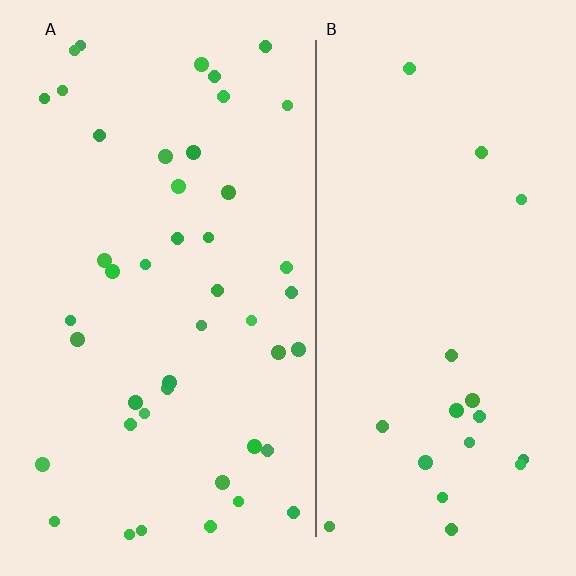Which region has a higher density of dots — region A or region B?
A (the left).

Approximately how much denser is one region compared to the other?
Approximately 2.3× — region A over region B.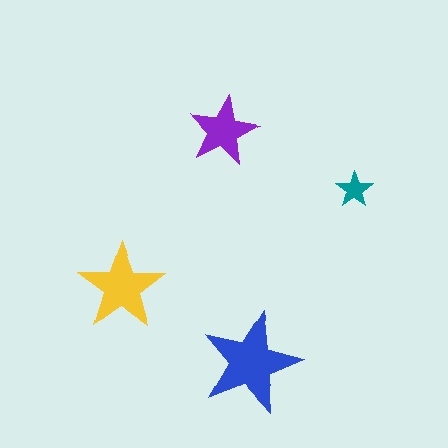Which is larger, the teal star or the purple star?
The purple one.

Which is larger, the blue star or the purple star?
The blue one.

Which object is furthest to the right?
The teal star is rightmost.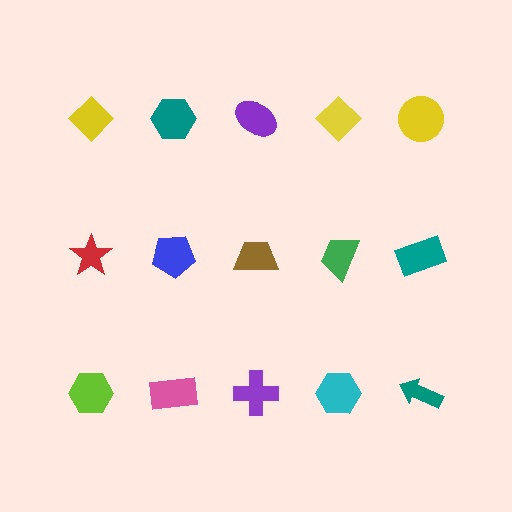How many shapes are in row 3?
5 shapes.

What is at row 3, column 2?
A pink rectangle.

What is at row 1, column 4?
A yellow diamond.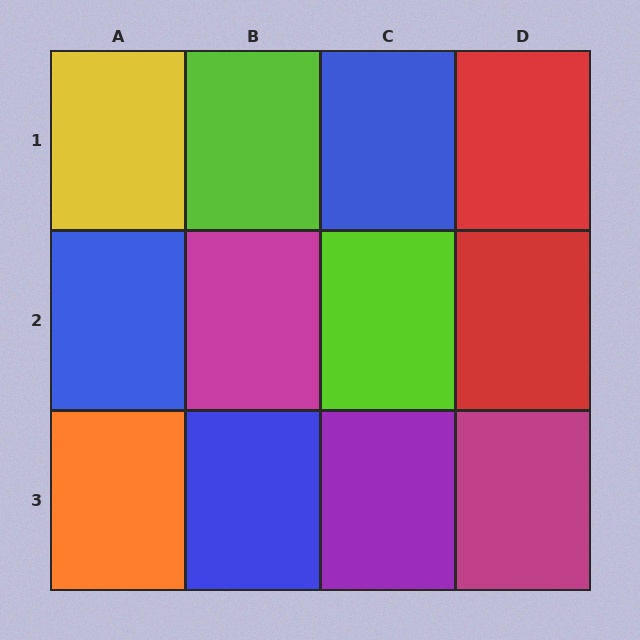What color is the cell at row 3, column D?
Magenta.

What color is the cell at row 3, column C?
Purple.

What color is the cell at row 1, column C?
Blue.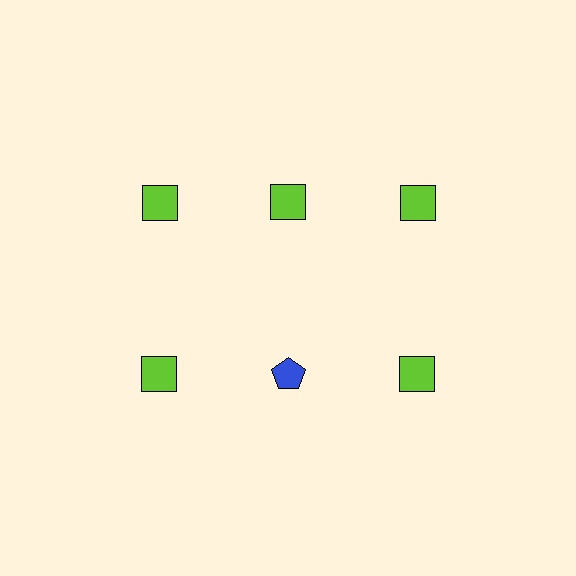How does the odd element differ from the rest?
It differs in both color (blue instead of lime) and shape (pentagon instead of square).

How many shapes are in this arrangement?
There are 6 shapes arranged in a grid pattern.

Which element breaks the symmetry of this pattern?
The blue pentagon in the second row, second from left column breaks the symmetry. All other shapes are lime squares.